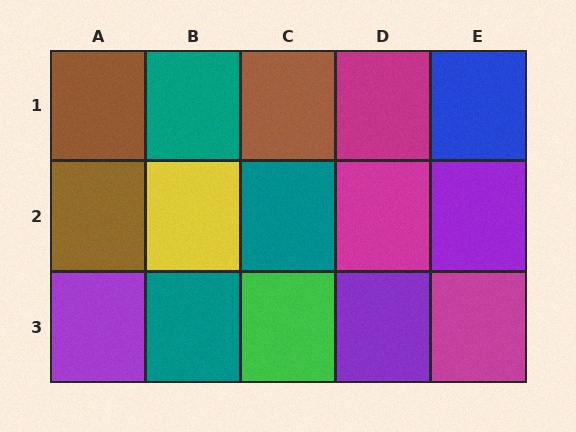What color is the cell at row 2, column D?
Magenta.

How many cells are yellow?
1 cell is yellow.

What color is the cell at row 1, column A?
Brown.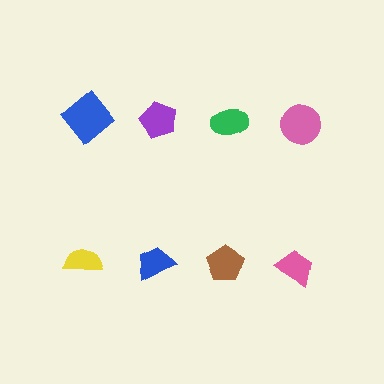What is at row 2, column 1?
A yellow semicircle.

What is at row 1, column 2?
A purple pentagon.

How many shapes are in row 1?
4 shapes.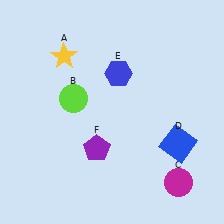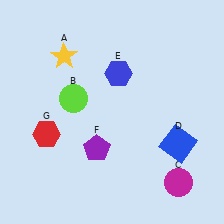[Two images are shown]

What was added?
A red hexagon (G) was added in Image 2.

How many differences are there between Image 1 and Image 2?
There is 1 difference between the two images.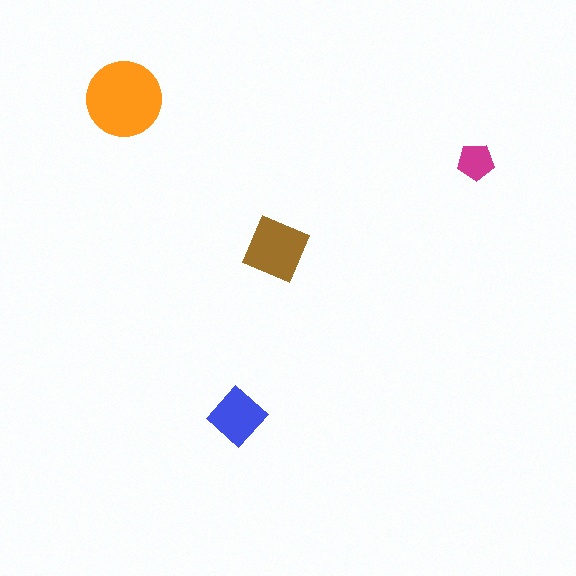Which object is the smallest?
The magenta pentagon.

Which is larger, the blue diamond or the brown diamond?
The brown diamond.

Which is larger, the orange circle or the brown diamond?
The orange circle.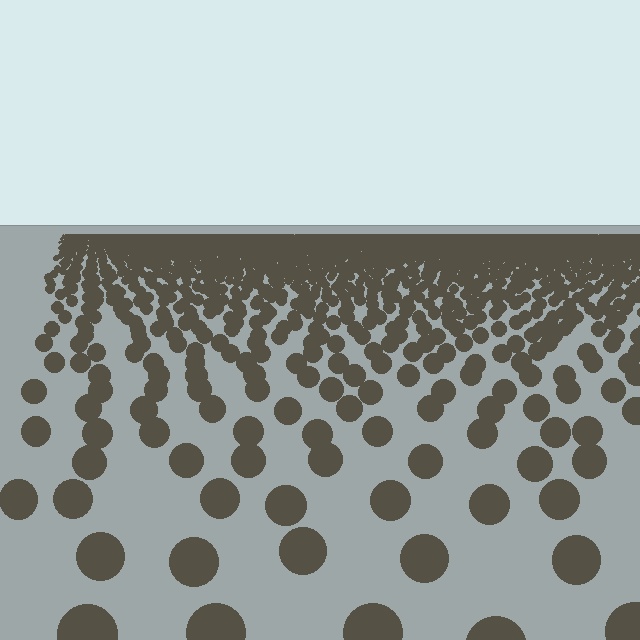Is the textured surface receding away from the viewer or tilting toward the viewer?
The surface is receding away from the viewer. Texture elements get smaller and denser toward the top.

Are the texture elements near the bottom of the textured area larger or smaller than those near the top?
Larger. Near the bottom, elements are closer to the viewer and appear at a bigger on-screen size.